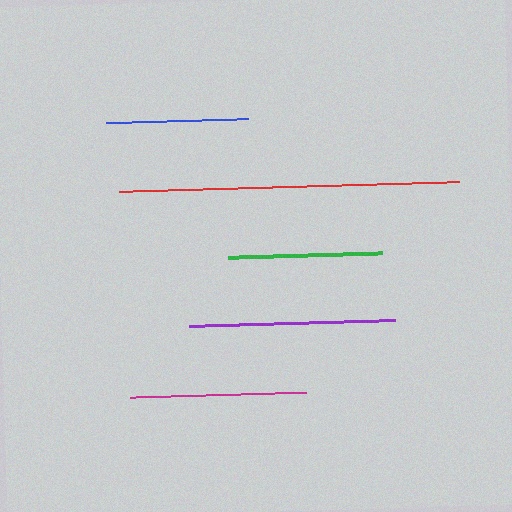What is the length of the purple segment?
The purple segment is approximately 206 pixels long.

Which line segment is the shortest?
The blue line is the shortest at approximately 142 pixels.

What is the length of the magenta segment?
The magenta segment is approximately 176 pixels long.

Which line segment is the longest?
The red line is the longest at approximately 340 pixels.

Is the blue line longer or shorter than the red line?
The red line is longer than the blue line.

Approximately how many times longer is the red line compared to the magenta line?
The red line is approximately 1.9 times the length of the magenta line.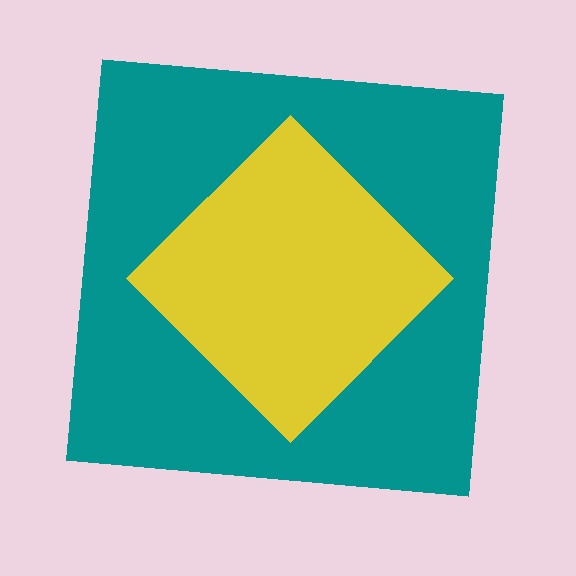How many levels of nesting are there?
2.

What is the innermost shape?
The yellow diamond.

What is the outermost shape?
The teal square.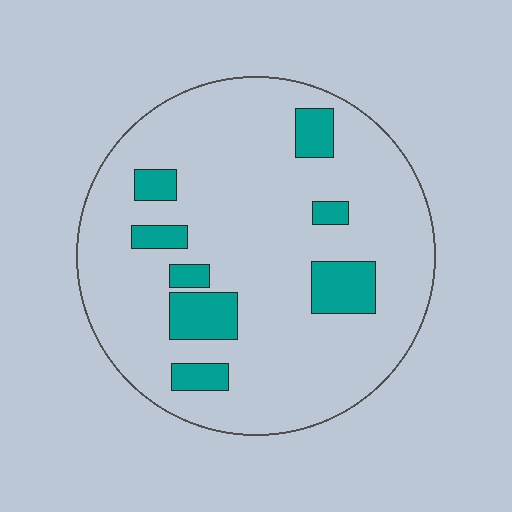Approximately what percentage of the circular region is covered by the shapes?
Approximately 15%.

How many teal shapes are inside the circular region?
8.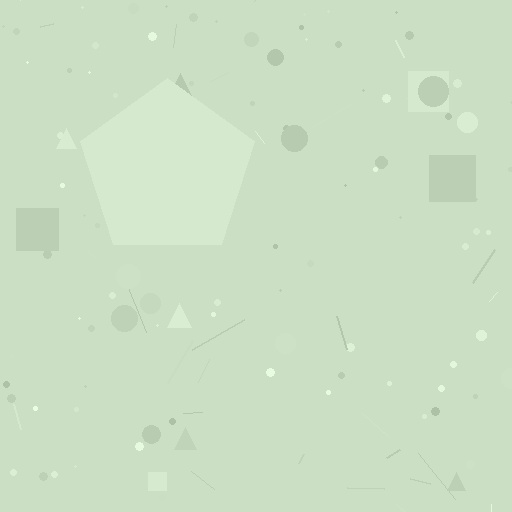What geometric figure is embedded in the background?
A pentagon is embedded in the background.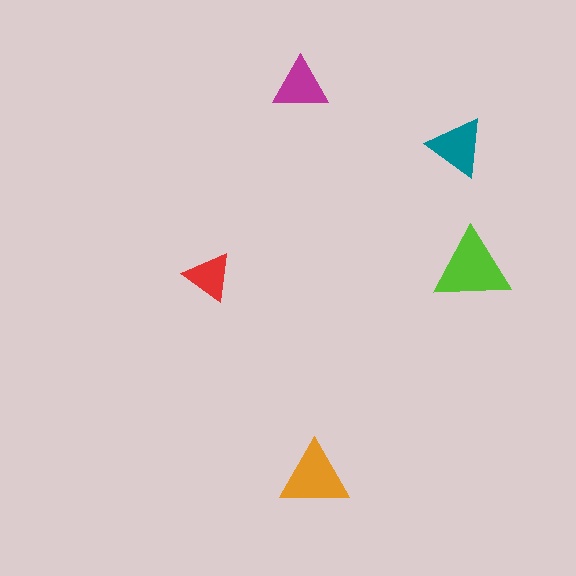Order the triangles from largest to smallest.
the lime one, the orange one, the teal one, the magenta one, the red one.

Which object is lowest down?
The orange triangle is bottommost.